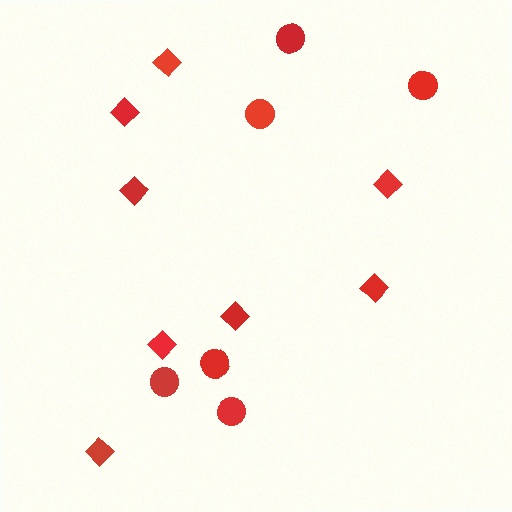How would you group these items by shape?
There are 2 groups: one group of circles (6) and one group of diamonds (8).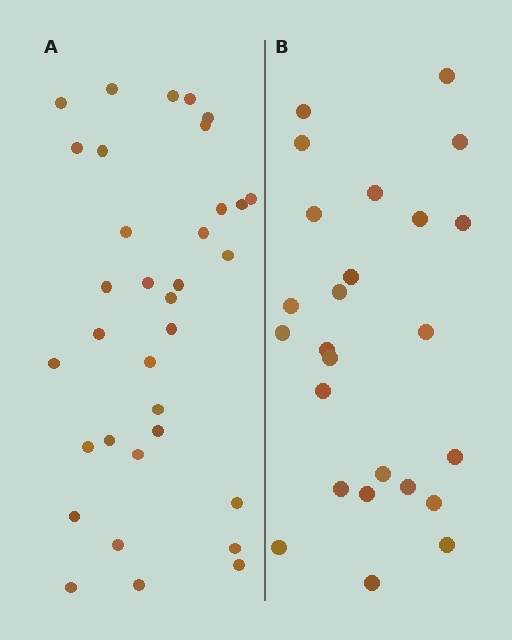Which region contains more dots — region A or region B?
Region A (the left region) has more dots.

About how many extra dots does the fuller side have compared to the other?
Region A has roughly 8 or so more dots than region B.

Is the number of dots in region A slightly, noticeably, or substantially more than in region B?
Region A has noticeably more, but not dramatically so. The ratio is roughly 1.4 to 1.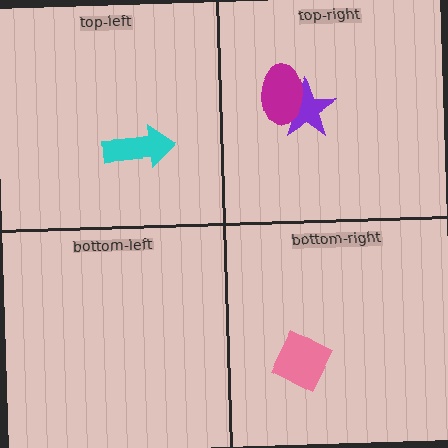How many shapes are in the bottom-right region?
1.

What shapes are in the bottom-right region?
The pink square.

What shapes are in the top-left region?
The cyan arrow.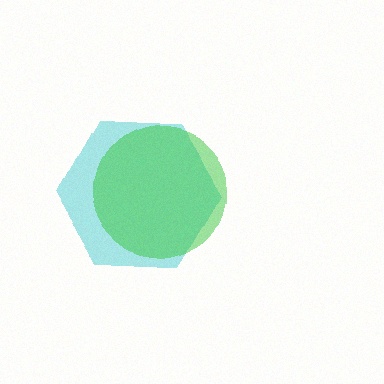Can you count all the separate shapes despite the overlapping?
Yes, there are 2 separate shapes.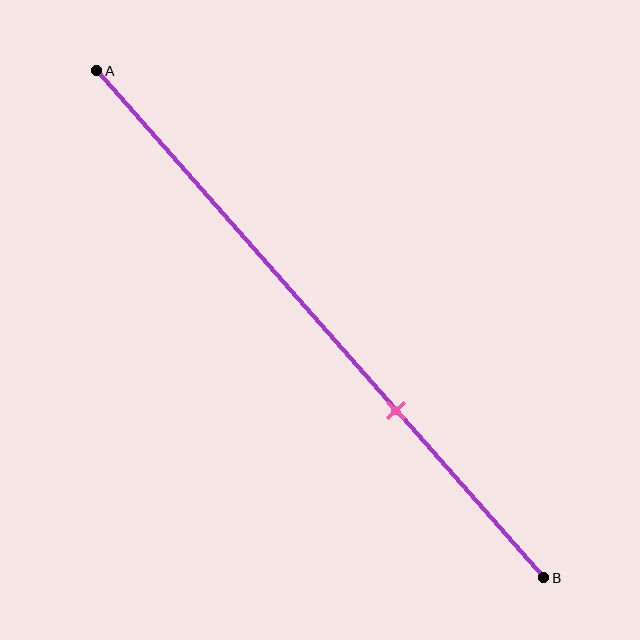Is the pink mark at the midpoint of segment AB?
No, the mark is at about 65% from A, not at the 50% midpoint.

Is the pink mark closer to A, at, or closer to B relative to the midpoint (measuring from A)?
The pink mark is closer to point B than the midpoint of segment AB.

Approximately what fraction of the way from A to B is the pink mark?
The pink mark is approximately 65% of the way from A to B.